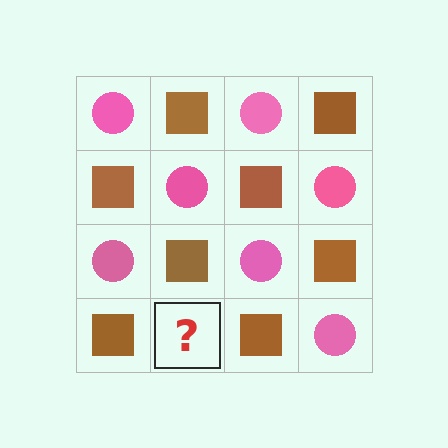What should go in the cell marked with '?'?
The missing cell should contain a pink circle.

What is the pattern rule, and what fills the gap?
The rule is that it alternates pink circle and brown square in a checkerboard pattern. The gap should be filled with a pink circle.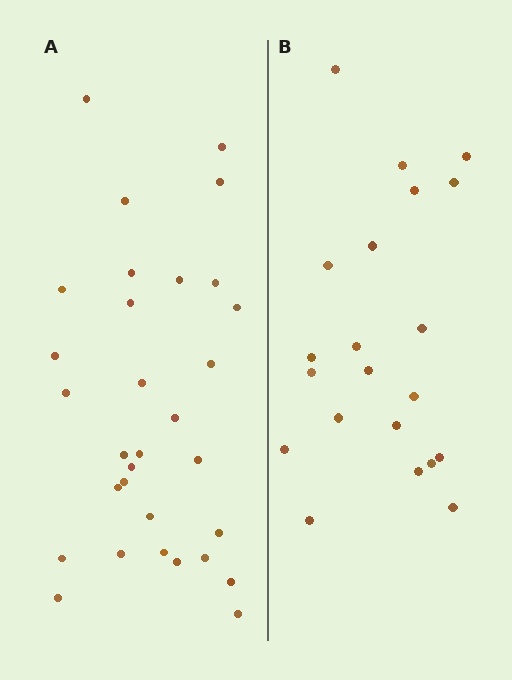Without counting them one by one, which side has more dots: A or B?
Region A (the left region) has more dots.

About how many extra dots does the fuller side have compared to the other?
Region A has roughly 10 or so more dots than region B.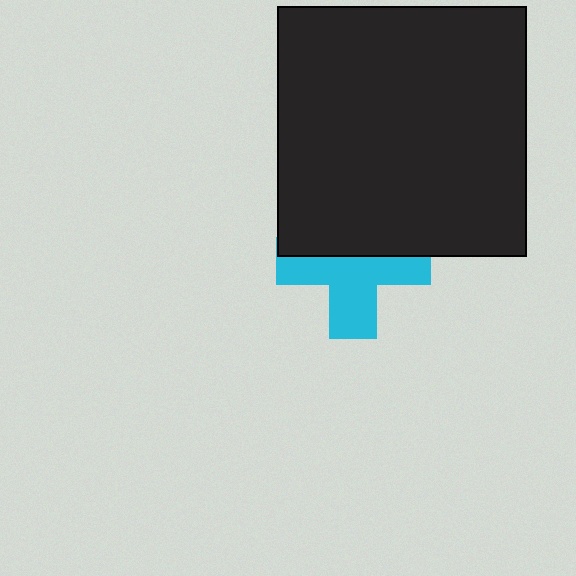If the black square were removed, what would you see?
You would see the complete cyan cross.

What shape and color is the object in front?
The object in front is a black square.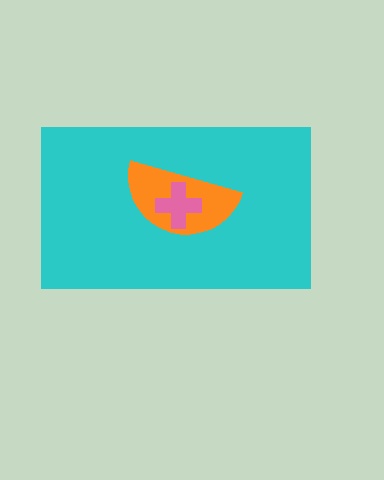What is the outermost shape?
The cyan rectangle.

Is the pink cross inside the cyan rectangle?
Yes.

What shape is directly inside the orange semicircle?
The pink cross.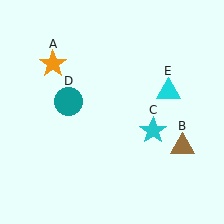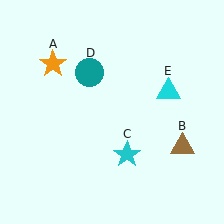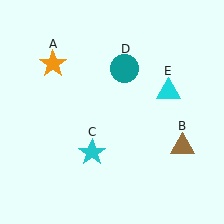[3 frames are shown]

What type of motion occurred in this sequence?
The cyan star (object C), teal circle (object D) rotated clockwise around the center of the scene.